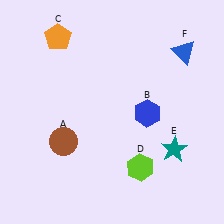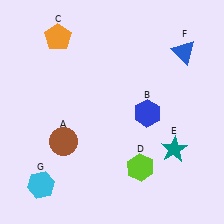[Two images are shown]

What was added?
A cyan hexagon (G) was added in Image 2.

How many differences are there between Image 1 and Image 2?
There is 1 difference between the two images.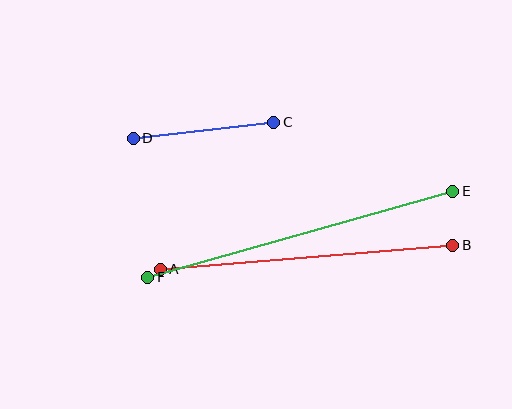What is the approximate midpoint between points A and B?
The midpoint is at approximately (306, 257) pixels.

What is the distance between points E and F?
The distance is approximately 317 pixels.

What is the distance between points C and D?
The distance is approximately 141 pixels.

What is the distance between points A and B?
The distance is approximately 293 pixels.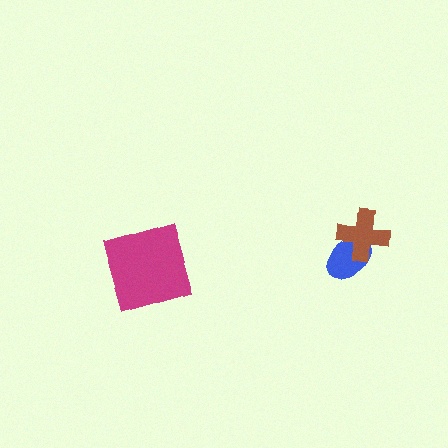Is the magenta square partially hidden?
No, no other shape covers it.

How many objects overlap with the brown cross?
1 object overlaps with the brown cross.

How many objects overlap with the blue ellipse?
1 object overlaps with the blue ellipse.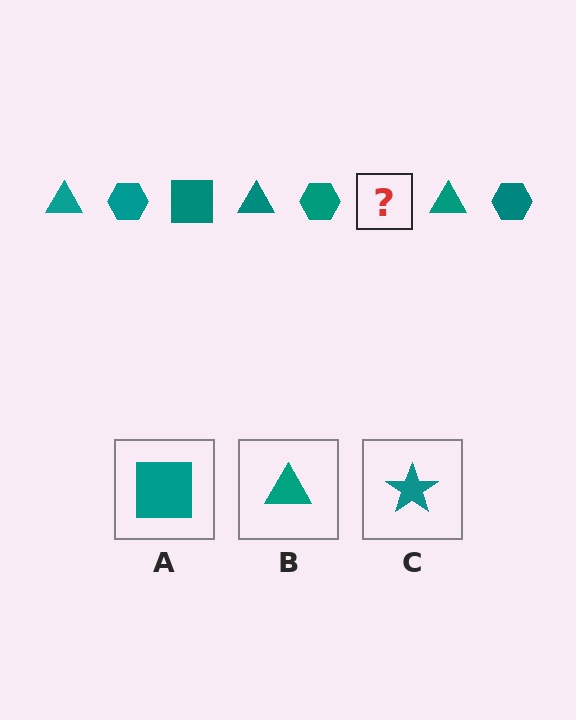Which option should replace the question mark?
Option A.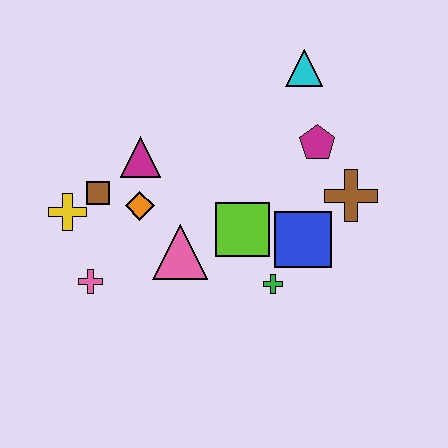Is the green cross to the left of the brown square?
No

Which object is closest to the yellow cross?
The brown square is closest to the yellow cross.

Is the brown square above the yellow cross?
Yes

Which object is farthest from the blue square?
The yellow cross is farthest from the blue square.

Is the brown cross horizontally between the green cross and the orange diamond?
No